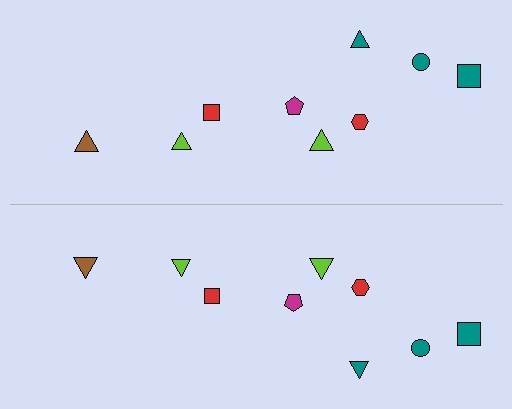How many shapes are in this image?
There are 18 shapes in this image.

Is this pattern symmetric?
Yes, this pattern has bilateral (reflection) symmetry.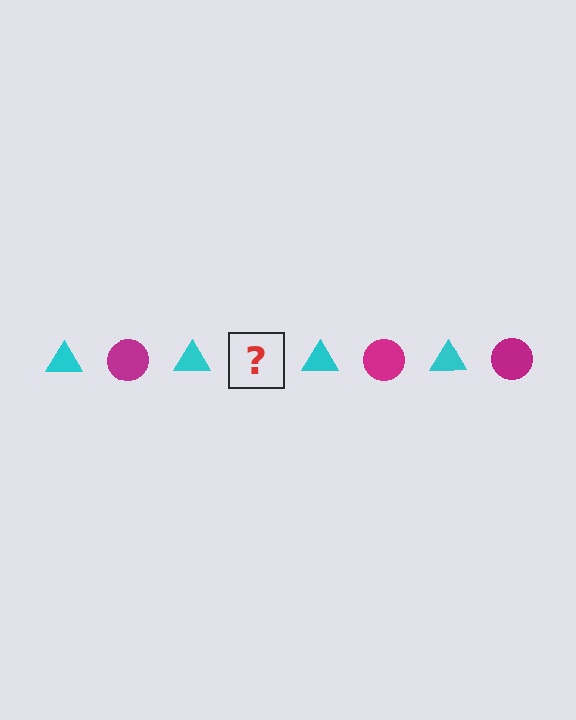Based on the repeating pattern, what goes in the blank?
The blank should be a magenta circle.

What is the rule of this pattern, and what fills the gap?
The rule is that the pattern alternates between cyan triangle and magenta circle. The gap should be filled with a magenta circle.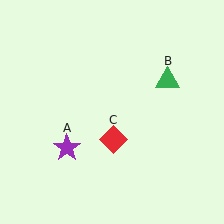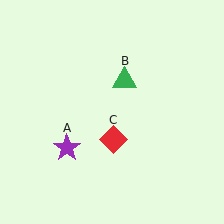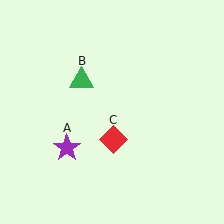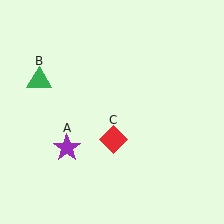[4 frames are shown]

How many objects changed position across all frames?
1 object changed position: green triangle (object B).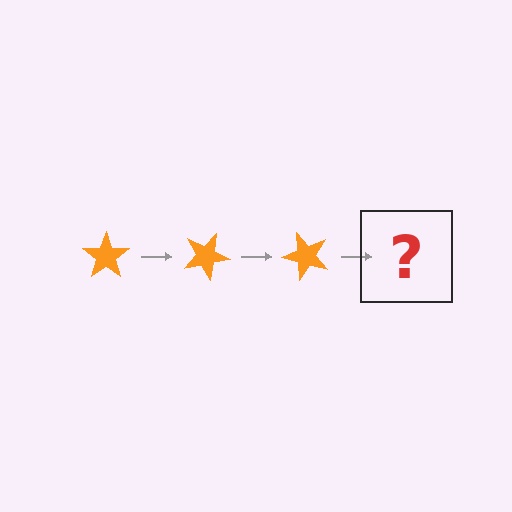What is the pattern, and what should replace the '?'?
The pattern is that the star rotates 25 degrees each step. The '?' should be an orange star rotated 75 degrees.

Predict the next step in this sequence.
The next step is an orange star rotated 75 degrees.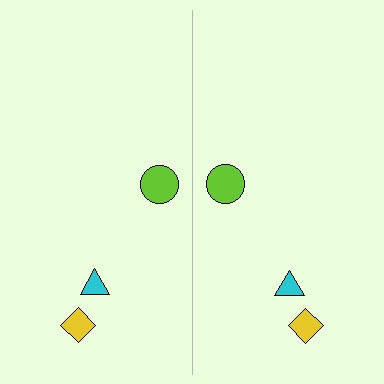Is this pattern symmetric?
Yes, this pattern has bilateral (reflection) symmetry.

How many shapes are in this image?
There are 6 shapes in this image.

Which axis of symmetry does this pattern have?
The pattern has a vertical axis of symmetry running through the center of the image.